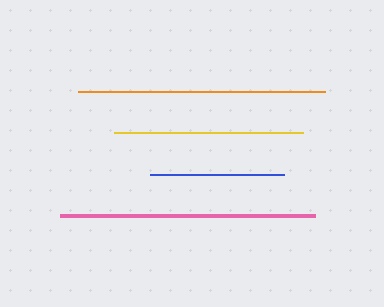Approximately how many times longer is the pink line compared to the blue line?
The pink line is approximately 1.9 times the length of the blue line.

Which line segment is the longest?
The pink line is the longest at approximately 255 pixels.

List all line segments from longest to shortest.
From longest to shortest: pink, orange, yellow, blue.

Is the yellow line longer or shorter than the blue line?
The yellow line is longer than the blue line.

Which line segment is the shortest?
The blue line is the shortest at approximately 134 pixels.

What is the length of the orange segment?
The orange segment is approximately 247 pixels long.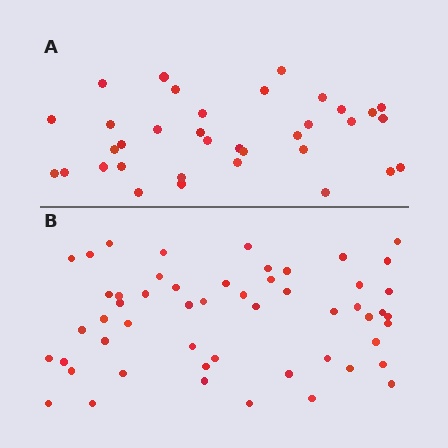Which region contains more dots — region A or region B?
Region B (the bottom region) has more dots.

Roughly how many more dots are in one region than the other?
Region B has approximately 20 more dots than region A.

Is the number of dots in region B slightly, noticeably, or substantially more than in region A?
Region B has substantially more. The ratio is roughly 1.5 to 1.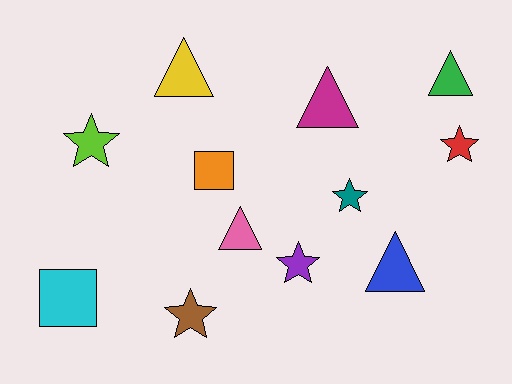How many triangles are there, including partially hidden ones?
There are 5 triangles.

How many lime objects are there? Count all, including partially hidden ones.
There is 1 lime object.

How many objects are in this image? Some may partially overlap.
There are 12 objects.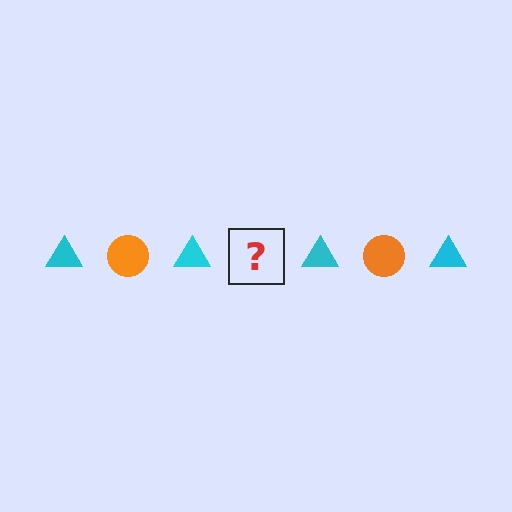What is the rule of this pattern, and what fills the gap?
The rule is that the pattern alternates between cyan triangle and orange circle. The gap should be filled with an orange circle.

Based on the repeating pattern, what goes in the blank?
The blank should be an orange circle.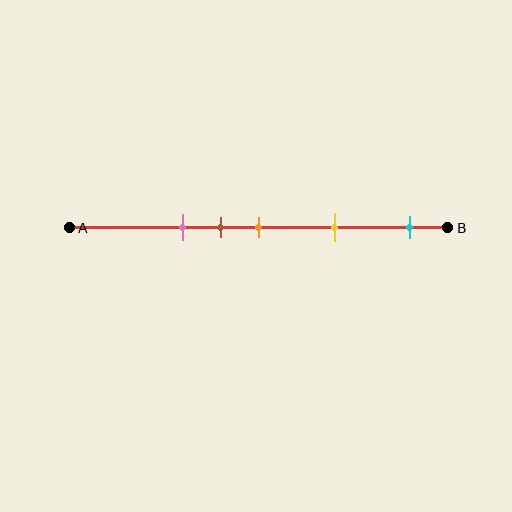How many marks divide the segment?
There are 5 marks dividing the segment.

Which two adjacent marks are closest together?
The brown and orange marks are the closest adjacent pair.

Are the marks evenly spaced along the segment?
No, the marks are not evenly spaced.